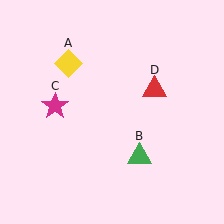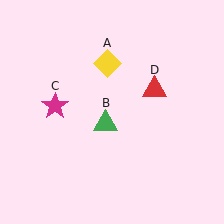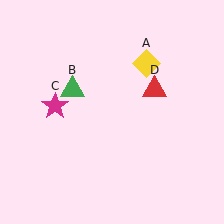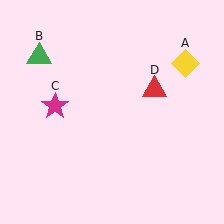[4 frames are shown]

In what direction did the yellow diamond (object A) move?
The yellow diamond (object A) moved right.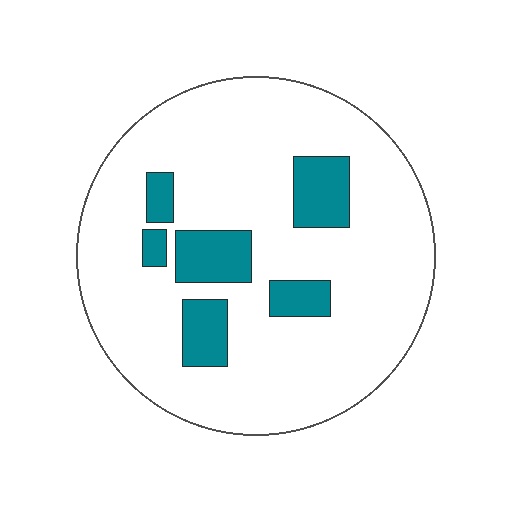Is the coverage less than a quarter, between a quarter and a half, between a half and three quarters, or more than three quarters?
Less than a quarter.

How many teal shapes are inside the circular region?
6.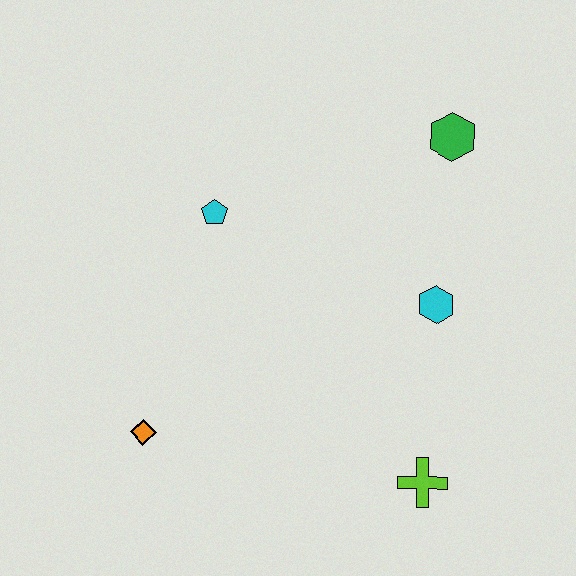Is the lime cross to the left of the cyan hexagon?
Yes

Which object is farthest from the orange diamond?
The green hexagon is farthest from the orange diamond.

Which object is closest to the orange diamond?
The cyan pentagon is closest to the orange diamond.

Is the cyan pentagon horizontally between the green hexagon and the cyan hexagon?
No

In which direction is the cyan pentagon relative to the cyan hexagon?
The cyan pentagon is to the left of the cyan hexagon.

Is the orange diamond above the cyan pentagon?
No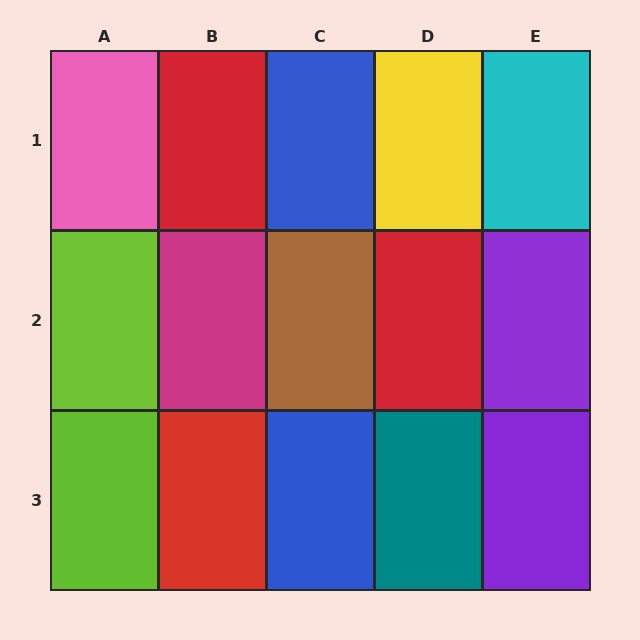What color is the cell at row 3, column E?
Purple.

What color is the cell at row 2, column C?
Brown.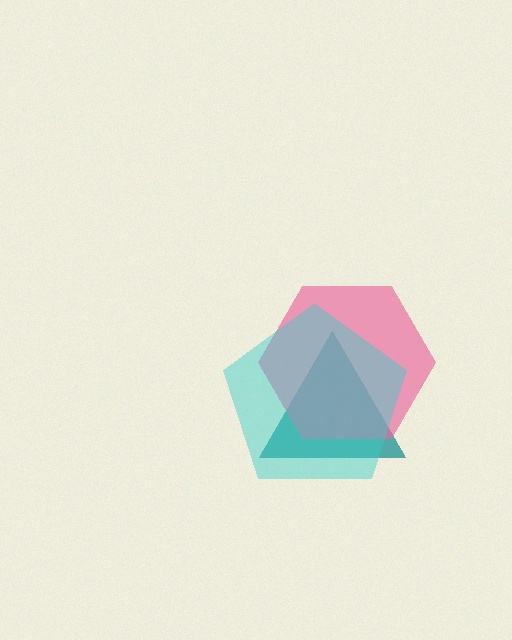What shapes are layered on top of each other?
The layered shapes are: a teal triangle, a pink hexagon, a cyan pentagon.